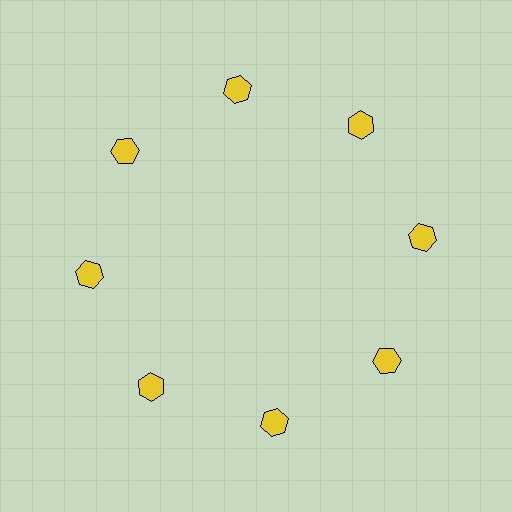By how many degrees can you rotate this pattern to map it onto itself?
The pattern maps onto itself every 45 degrees of rotation.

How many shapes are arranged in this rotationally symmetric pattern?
There are 8 shapes, arranged in 8 groups of 1.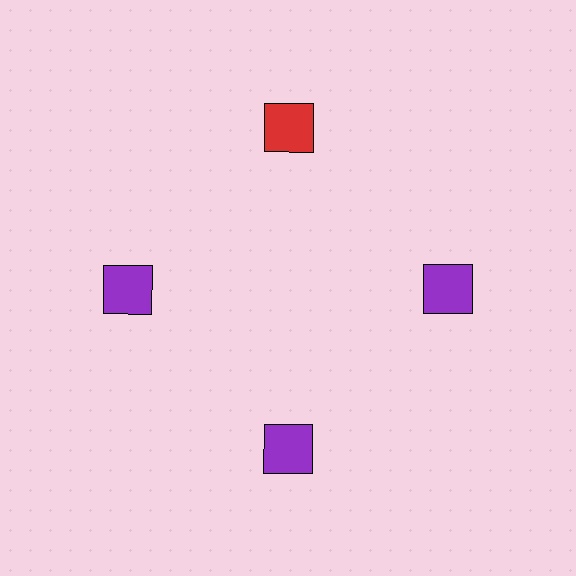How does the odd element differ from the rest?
It has a different color: red instead of purple.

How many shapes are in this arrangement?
There are 4 shapes arranged in a ring pattern.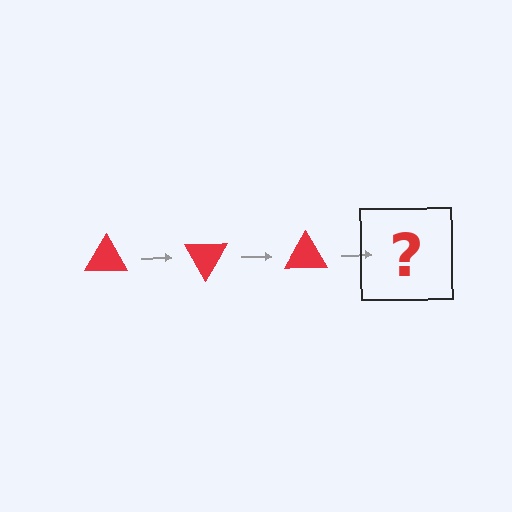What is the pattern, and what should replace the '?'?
The pattern is that the triangle rotates 60 degrees each step. The '?' should be a red triangle rotated 180 degrees.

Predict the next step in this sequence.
The next step is a red triangle rotated 180 degrees.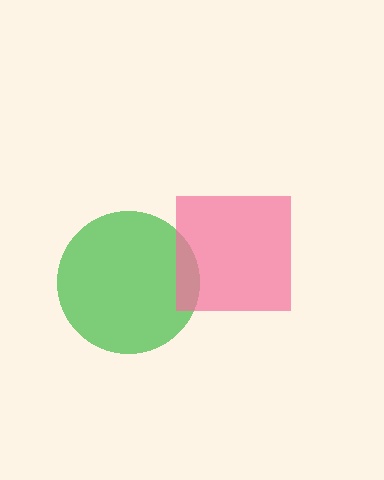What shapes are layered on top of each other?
The layered shapes are: a green circle, a pink square.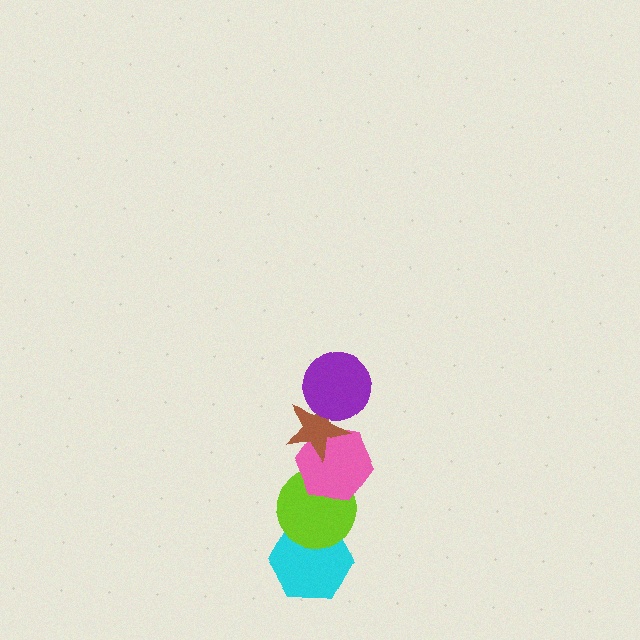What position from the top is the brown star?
The brown star is 2nd from the top.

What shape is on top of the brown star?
The purple circle is on top of the brown star.